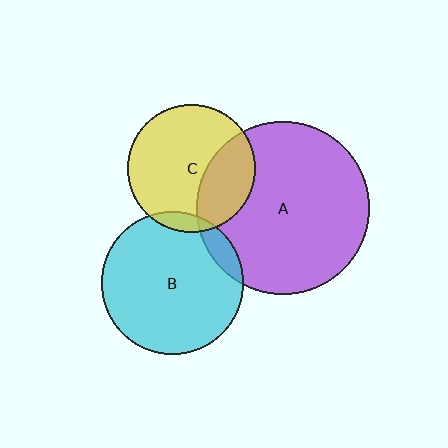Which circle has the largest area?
Circle A (purple).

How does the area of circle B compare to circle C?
Approximately 1.2 times.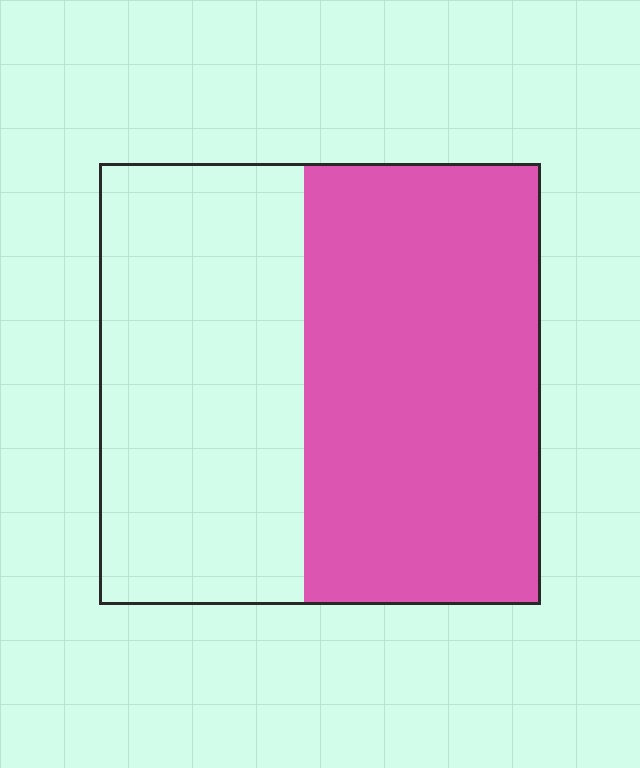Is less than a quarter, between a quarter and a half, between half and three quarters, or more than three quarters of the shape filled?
Between half and three quarters.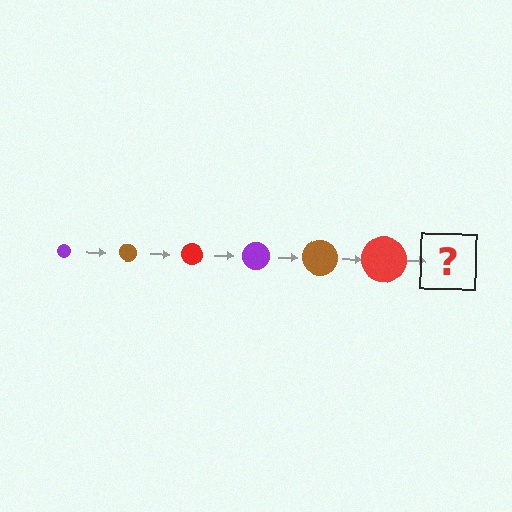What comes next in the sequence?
The next element should be a purple circle, larger than the previous one.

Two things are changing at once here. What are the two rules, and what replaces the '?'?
The two rules are that the circle grows larger each step and the color cycles through purple, brown, and red. The '?' should be a purple circle, larger than the previous one.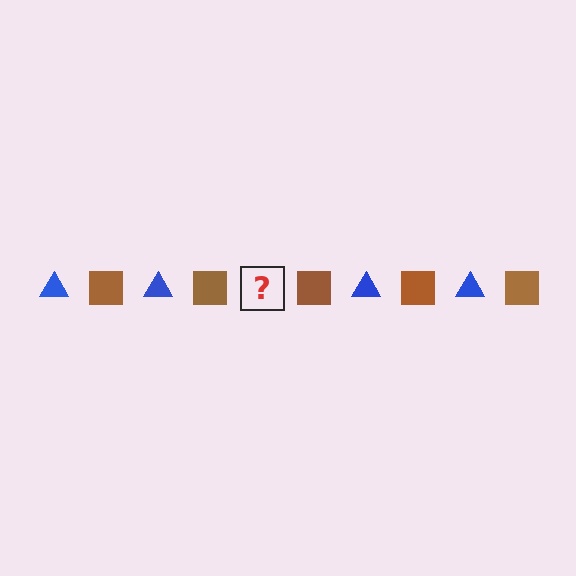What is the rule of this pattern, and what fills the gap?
The rule is that the pattern alternates between blue triangle and brown square. The gap should be filled with a blue triangle.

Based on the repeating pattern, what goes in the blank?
The blank should be a blue triangle.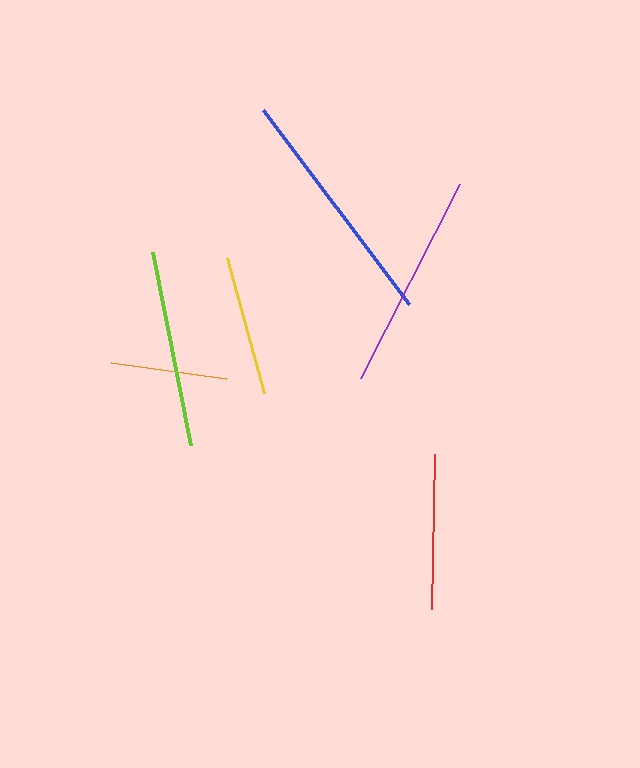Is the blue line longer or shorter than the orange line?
The blue line is longer than the orange line.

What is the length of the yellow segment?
The yellow segment is approximately 140 pixels long.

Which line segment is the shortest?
The orange line is the shortest at approximately 116 pixels.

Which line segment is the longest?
The blue line is the longest at approximately 243 pixels.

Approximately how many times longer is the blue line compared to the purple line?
The blue line is approximately 1.1 times the length of the purple line.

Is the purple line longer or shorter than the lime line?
The purple line is longer than the lime line.